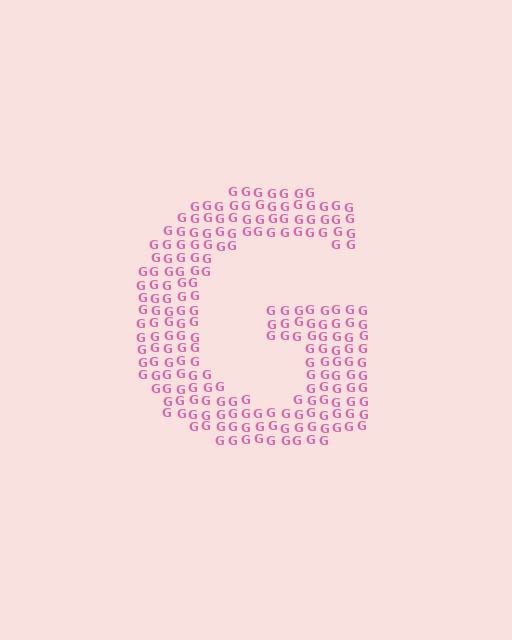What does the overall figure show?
The overall figure shows the letter G.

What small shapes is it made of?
It is made of small letter G's.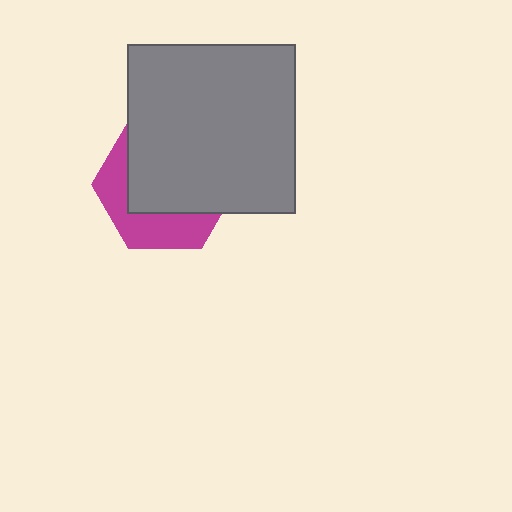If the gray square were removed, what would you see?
You would see the complete magenta hexagon.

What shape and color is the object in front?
The object in front is a gray square.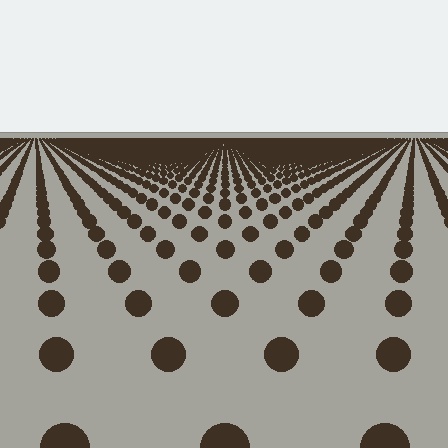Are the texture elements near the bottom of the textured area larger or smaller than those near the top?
Larger. Near the bottom, elements are closer to the viewer and appear at a bigger on-screen size.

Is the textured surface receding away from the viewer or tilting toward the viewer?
The surface is receding away from the viewer. Texture elements get smaller and denser toward the top.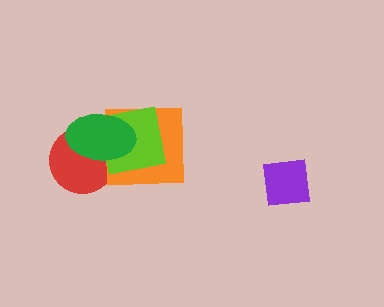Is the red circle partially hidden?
Yes, it is partially covered by another shape.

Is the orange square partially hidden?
Yes, it is partially covered by another shape.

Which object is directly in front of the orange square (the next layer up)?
The lime square is directly in front of the orange square.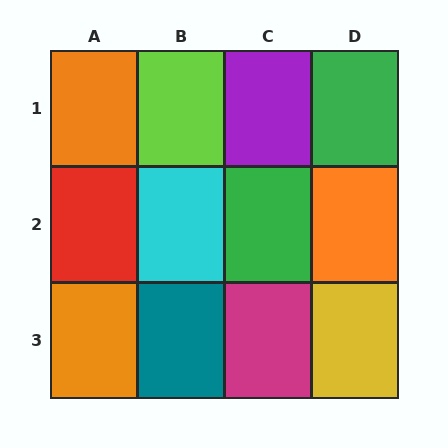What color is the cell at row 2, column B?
Cyan.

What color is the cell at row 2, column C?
Green.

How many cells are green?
2 cells are green.